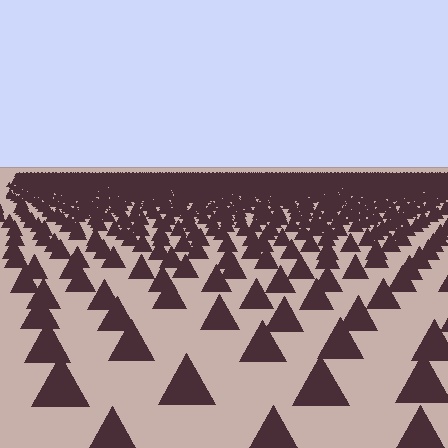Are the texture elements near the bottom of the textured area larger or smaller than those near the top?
Larger. Near the bottom, elements are closer to the viewer and appear at a bigger on-screen size.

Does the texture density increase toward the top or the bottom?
Density increases toward the top.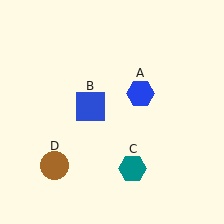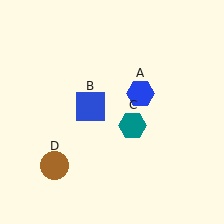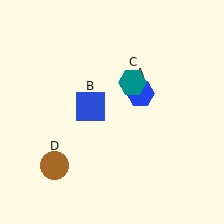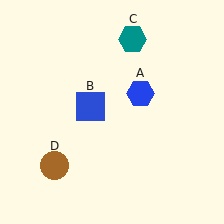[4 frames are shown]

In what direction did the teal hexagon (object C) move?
The teal hexagon (object C) moved up.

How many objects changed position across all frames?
1 object changed position: teal hexagon (object C).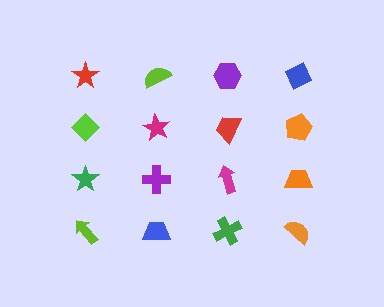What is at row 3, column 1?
A green star.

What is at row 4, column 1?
A lime arrow.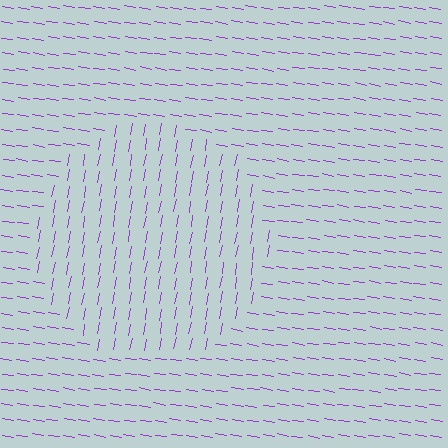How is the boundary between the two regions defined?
The boundary is defined purely by a change in line orientation (approximately 89 degrees difference). All lines are the same color and thickness.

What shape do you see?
I see a circle.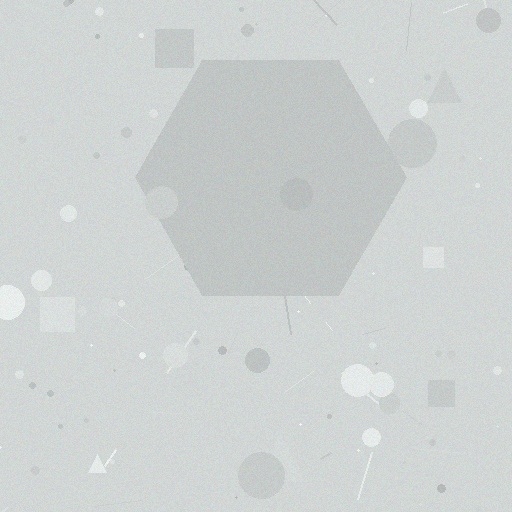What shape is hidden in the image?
A hexagon is hidden in the image.